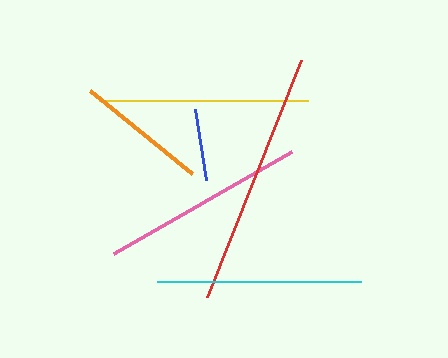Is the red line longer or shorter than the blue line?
The red line is longer than the blue line.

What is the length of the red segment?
The red segment is approximately 255 pixels long.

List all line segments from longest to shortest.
From longest to shortest: red, yellow, pink, cyan, orange, blue.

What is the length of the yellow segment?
The yellow segment is approximately 209 pixels long.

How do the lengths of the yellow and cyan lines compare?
The yellow and cyan lines are approximately the same length.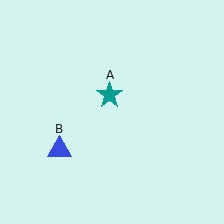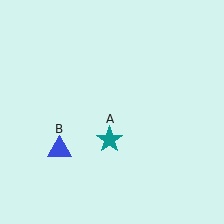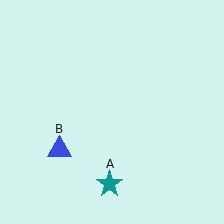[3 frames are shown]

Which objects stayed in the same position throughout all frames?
Blue triangle (object B) remained stationary.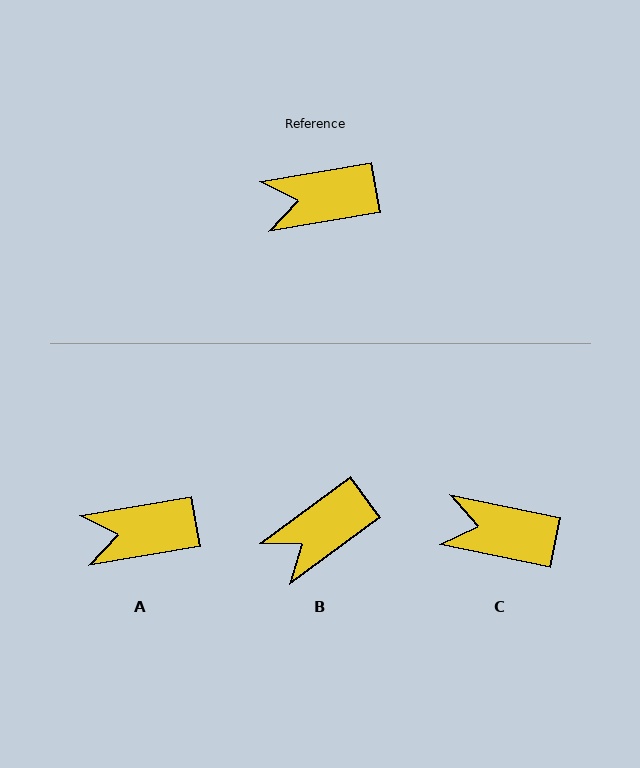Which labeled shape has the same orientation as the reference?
A.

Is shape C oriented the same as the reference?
No, it is off by about 22 degrees.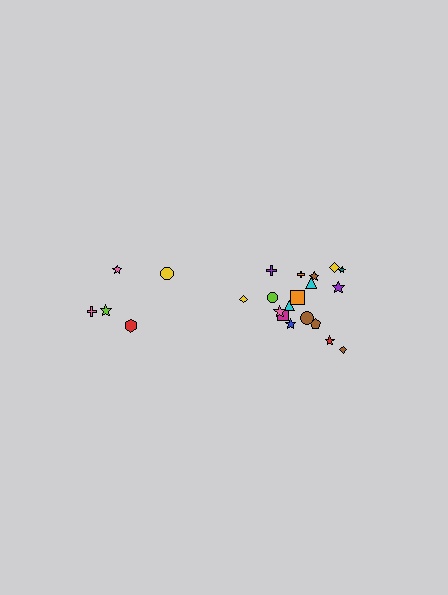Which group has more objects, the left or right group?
The right group.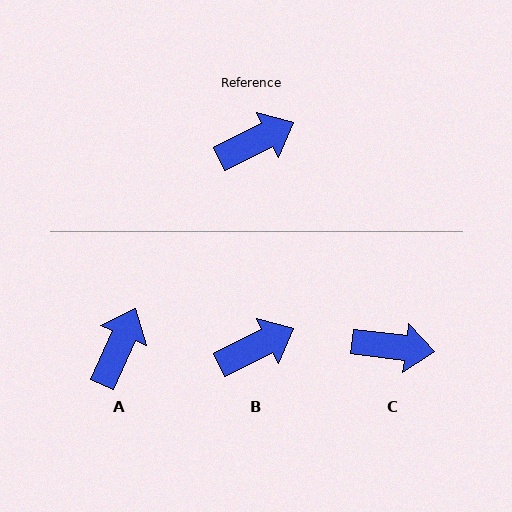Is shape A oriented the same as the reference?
No, it is off by about 40 degrees.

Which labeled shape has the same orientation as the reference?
B.